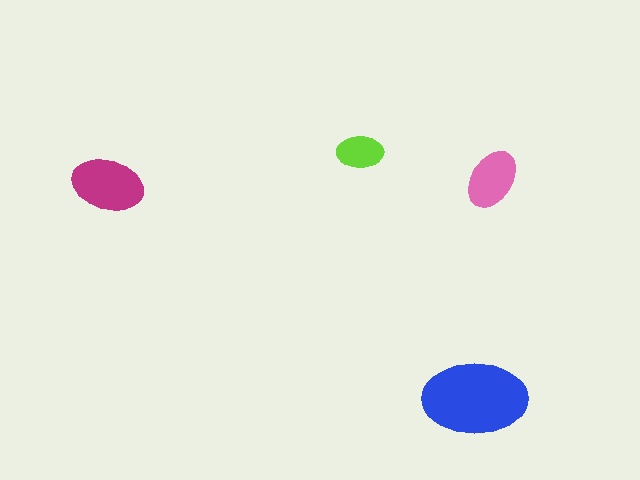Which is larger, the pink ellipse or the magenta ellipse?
The magenta one.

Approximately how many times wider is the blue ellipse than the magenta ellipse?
About 1.5 times wider.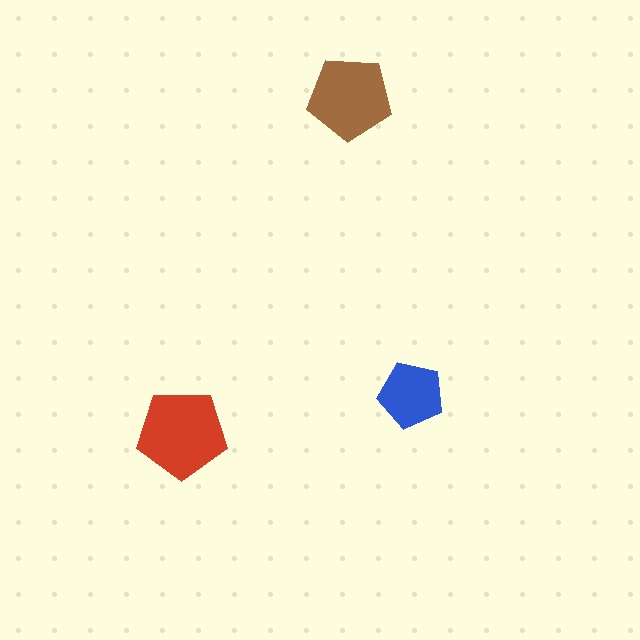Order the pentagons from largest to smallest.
the red one, the brown one, the blue one.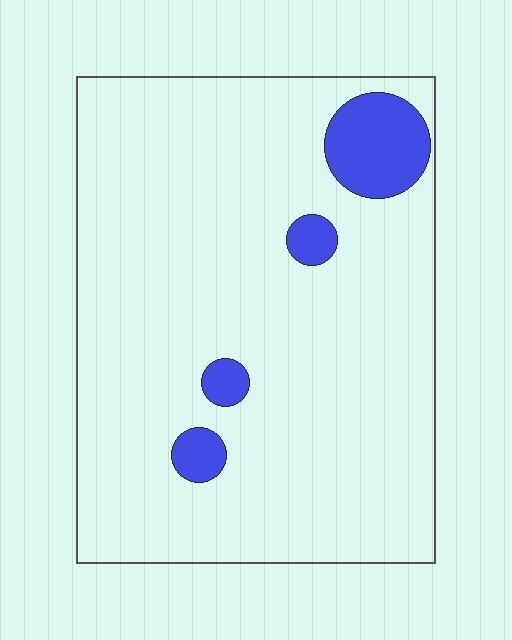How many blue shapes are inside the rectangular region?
4.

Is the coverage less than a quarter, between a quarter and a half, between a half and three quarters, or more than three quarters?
Less than a quarter.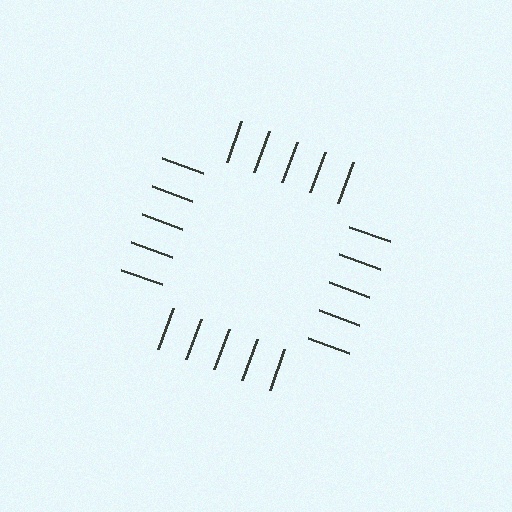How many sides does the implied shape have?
4 sides — the line-ends trace a square.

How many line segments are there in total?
20 — 5 along each of the 4 edges.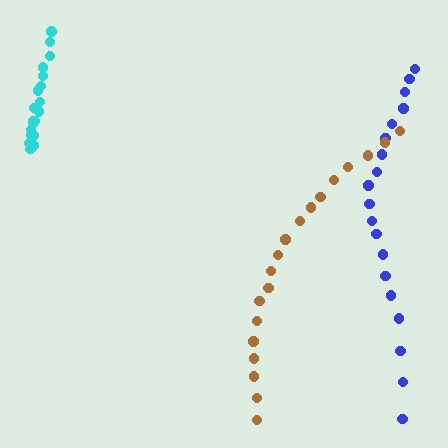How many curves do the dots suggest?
There are 3 distinct paths.